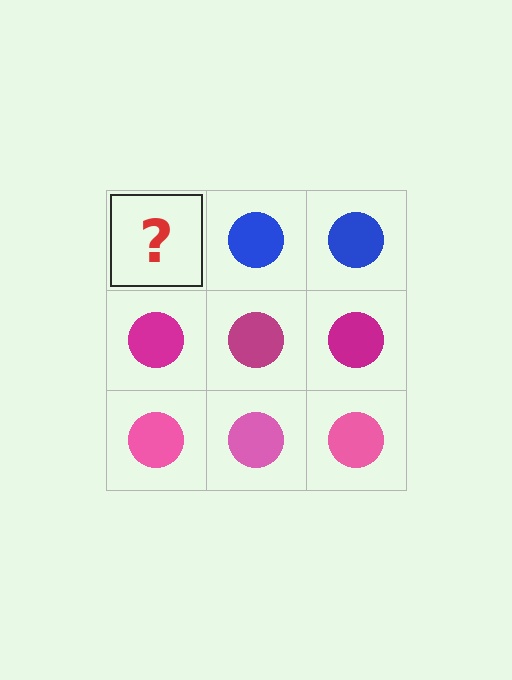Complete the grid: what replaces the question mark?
The question mark should be replaced with a blue circle.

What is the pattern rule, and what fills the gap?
The rule is that each row has a consistent color. The gap should be filled with a blue circle.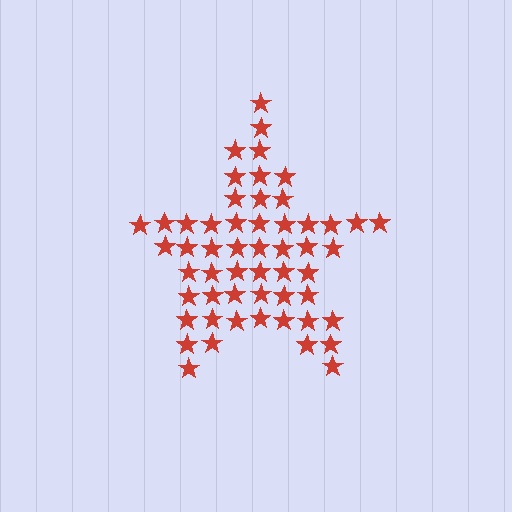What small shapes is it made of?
It is made of small stars.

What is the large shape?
The large shape is a star.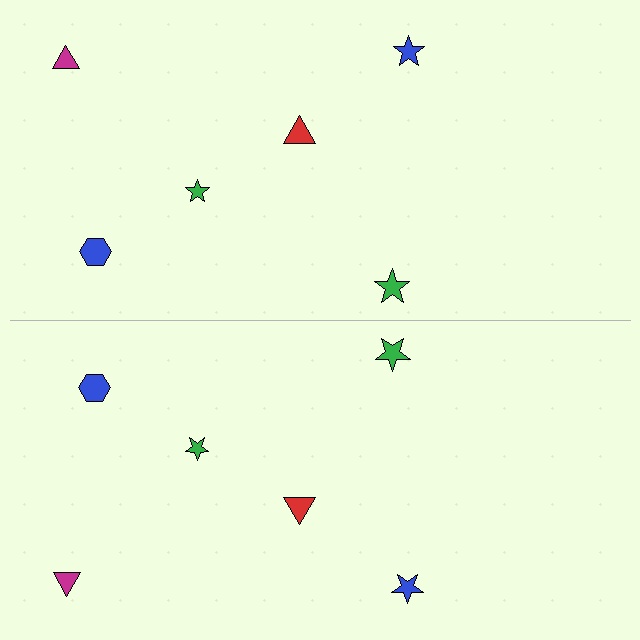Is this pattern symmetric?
Yes, this pattern has bilateral (reflection) symmetry.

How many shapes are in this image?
There are 12 shapes in this image.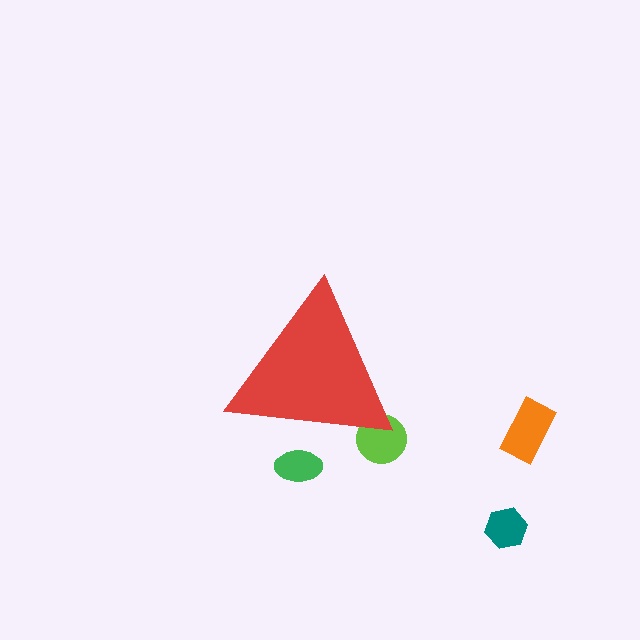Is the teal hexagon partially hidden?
No, the teal hexagon is fully visible.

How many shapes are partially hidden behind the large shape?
2 shapes are partially hidden.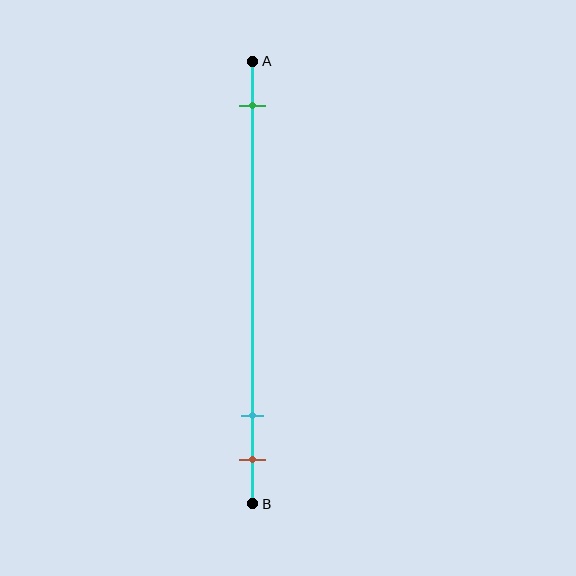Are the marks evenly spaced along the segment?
No, the marks are not evenly spaced.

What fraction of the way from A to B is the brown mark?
The brown mark is approximately 90% (0.9) of the way from A to B.